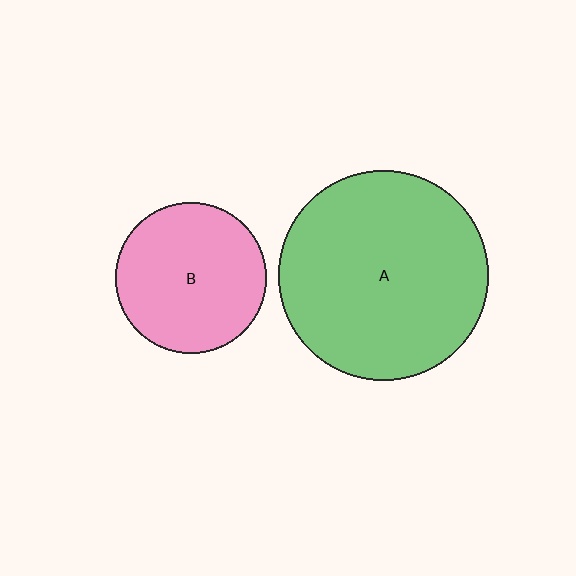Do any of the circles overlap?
No, none of the circles overlap.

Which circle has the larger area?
Circle A (green).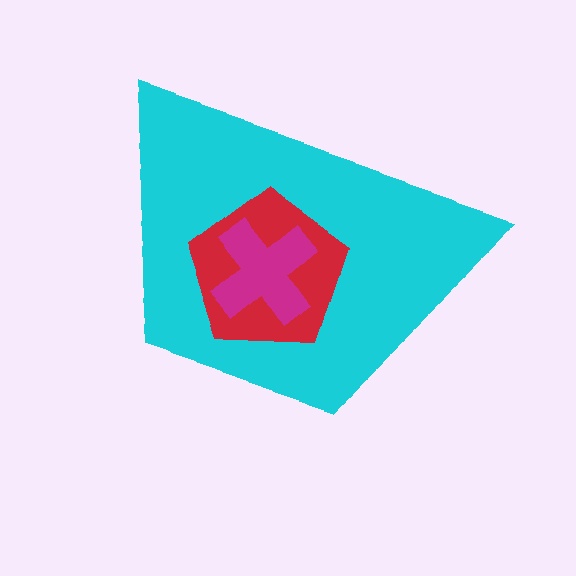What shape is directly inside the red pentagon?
The magenta cross.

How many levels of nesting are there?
3.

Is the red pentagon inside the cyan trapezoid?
Yes.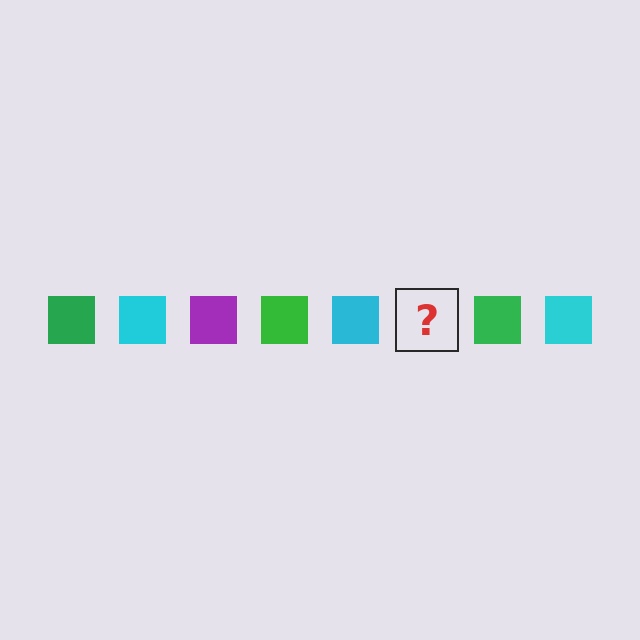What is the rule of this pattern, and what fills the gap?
The rule is that the pattern cycles through green, cyan, purple squares. The gap should be filled with a purple square.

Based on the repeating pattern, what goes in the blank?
The blank should be a purple square.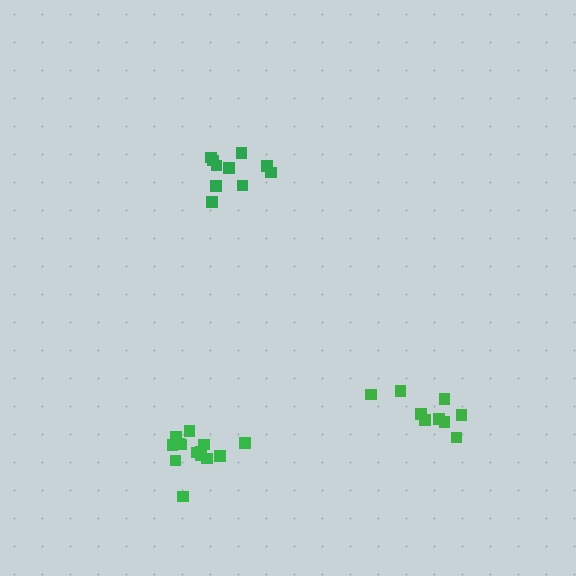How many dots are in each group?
Group 1: 10 dots, Group 2: 14 dots, Group 3: 9 dots (33 total).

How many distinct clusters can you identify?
There are 3 distinct clusters.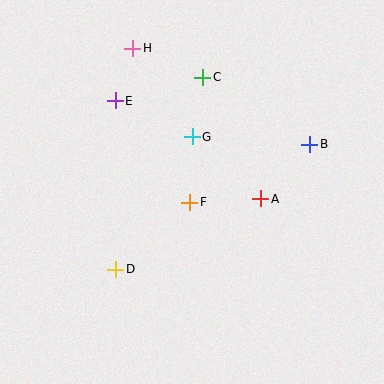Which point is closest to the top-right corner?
Point B is closest to the top-right corner.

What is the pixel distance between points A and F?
The distance between A and F is 71 pixels.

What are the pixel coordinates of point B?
Point B is at (310, 144).